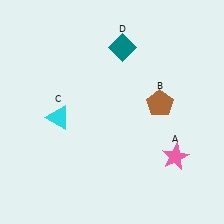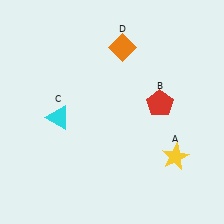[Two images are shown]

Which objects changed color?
A changed from pink to yellow. B changed from brown to red. D changed from teal to orange.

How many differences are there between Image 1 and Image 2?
There are 3 differences between the two images.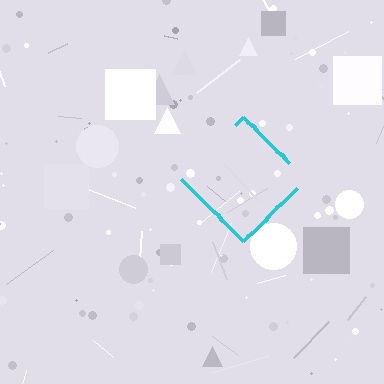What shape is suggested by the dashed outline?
The dashed outline suggests a diamond.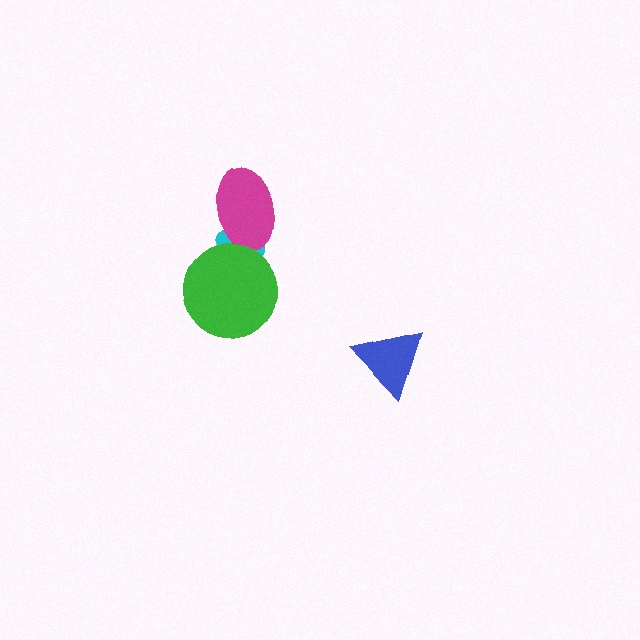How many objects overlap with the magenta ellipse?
1 object overlaps with the magenta ellipse.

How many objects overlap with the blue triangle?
0 objects overlap with the blue triangle.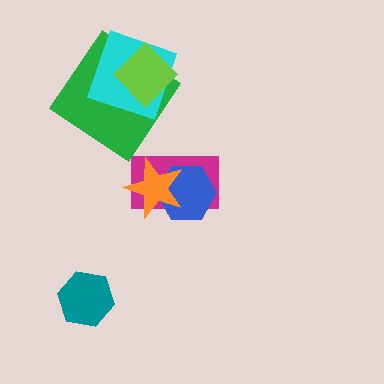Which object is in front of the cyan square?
The lime diamond is in front of the cyan square.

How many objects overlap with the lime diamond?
2 objects overlap with the lime diamond.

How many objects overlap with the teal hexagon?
0 objects overlap with the teal hexagon.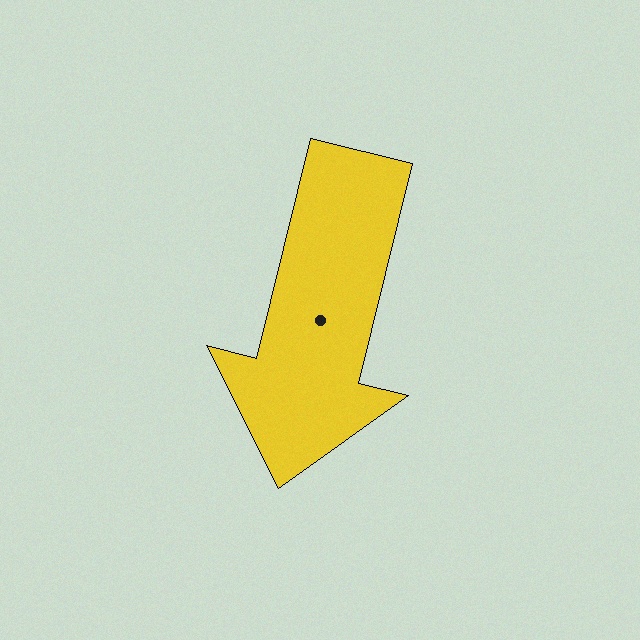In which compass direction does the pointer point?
South.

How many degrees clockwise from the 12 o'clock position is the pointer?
Approximately 194 degrees.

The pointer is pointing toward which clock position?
Roughly 6 o'clock.